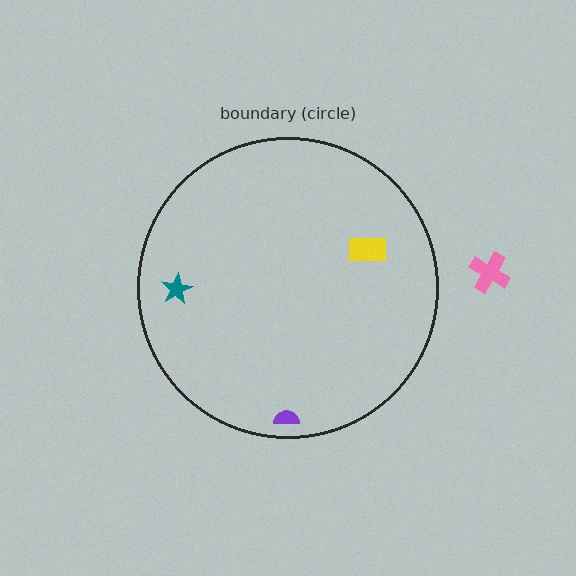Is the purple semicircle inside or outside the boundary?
Inside.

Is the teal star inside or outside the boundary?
Inside.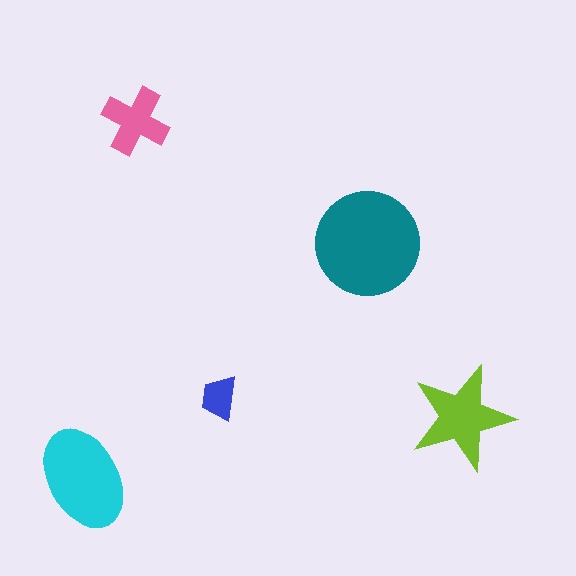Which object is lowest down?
The cyan ellipse is bottommost.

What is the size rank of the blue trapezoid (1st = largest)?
5th.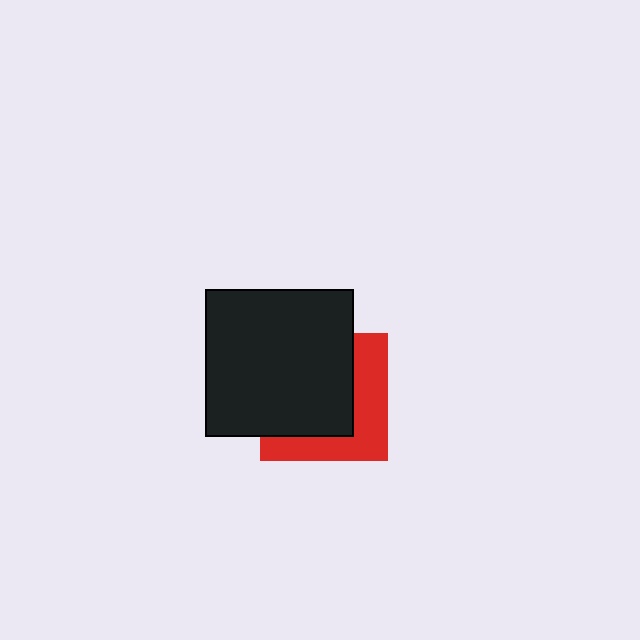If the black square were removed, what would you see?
You would see the complete red square.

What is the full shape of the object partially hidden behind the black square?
The partially hidden object is a red square.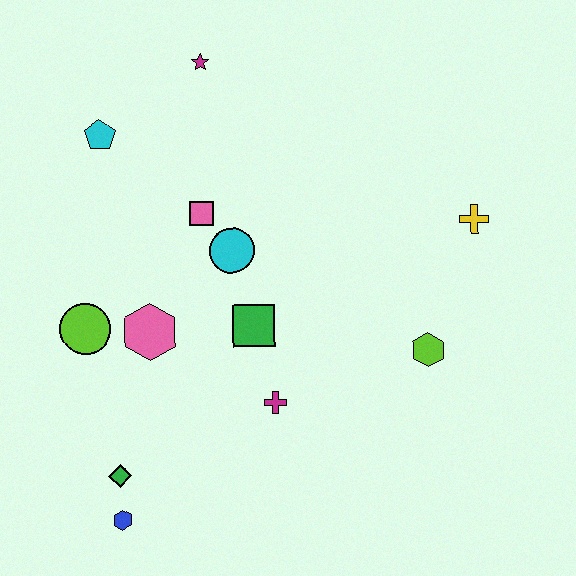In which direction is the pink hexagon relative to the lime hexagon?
The pink hexagon is to the left of the lime hexagon.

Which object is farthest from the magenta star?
The blue hexagon is farthest from the magenta star.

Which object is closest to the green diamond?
The blue hexagon is closest to the green diamond.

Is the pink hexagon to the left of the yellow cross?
Yes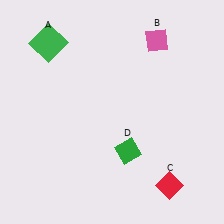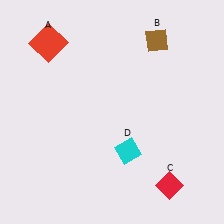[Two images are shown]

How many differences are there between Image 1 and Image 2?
There are 3 differences between the two images.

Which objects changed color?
A changed from green to red. B changed from pink to brown. D changed from green to cyan.